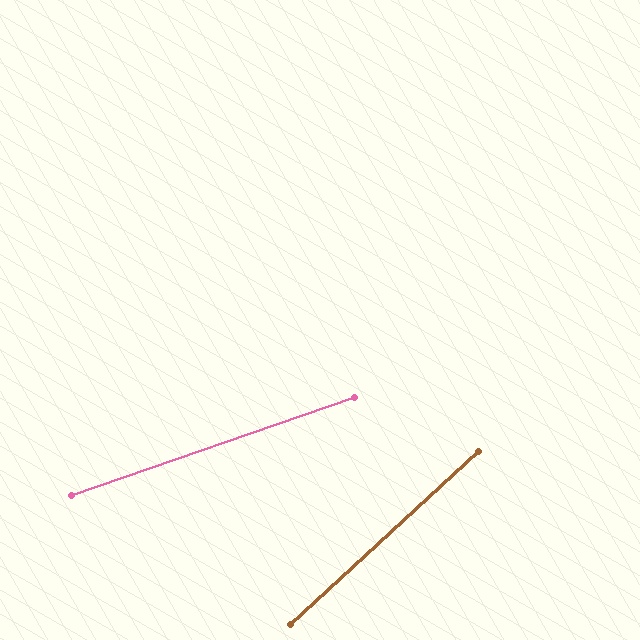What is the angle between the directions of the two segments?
Approximately 24 degrees.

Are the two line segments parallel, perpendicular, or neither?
Neither parallel nor perpendicular — they differ by about 24°.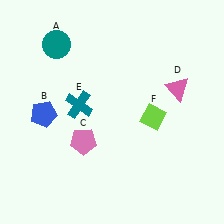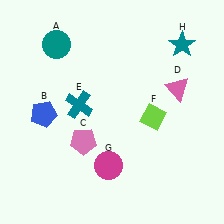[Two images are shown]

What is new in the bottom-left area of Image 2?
A magenta circle (G) was added in the bottom-left area of Image 2.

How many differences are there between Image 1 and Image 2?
There are 2 differences between the two images.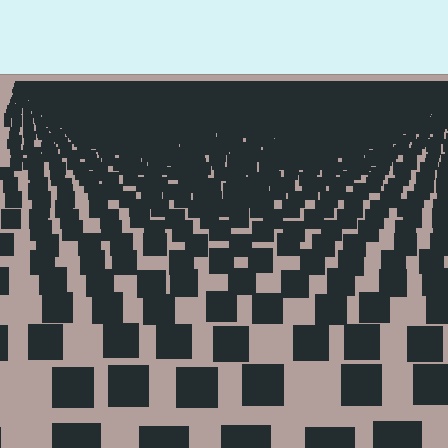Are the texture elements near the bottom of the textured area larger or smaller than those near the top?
Larger. Near the bottom, elements are closer to the viewer and appear at a bigger on-screen size.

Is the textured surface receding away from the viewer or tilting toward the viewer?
The surface is receding away from the viewer. Texture elements get smaller and denser toward the top.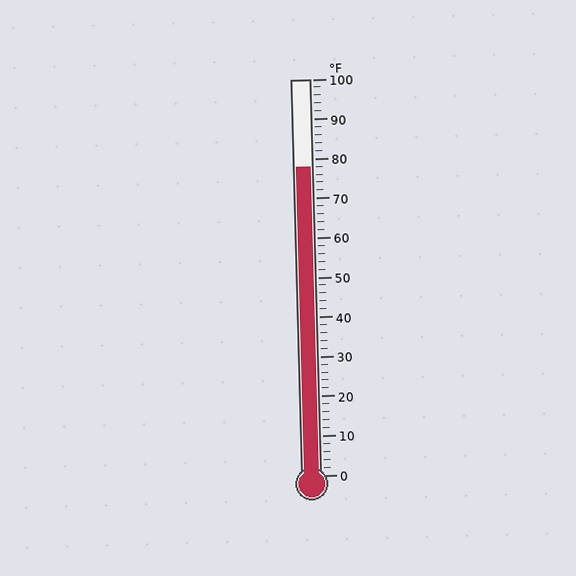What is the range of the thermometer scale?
The thermometer scale ranges from 0°F to 100°F.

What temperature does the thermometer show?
The thermometer shows approximately 78°F.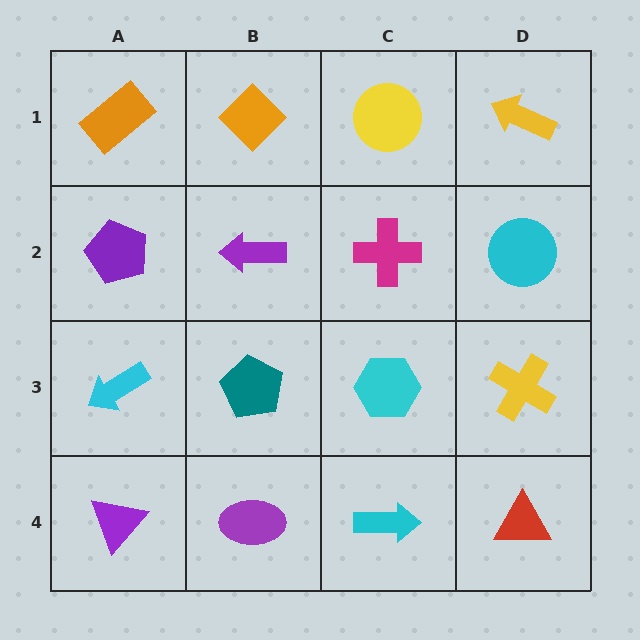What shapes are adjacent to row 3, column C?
A magenta cross (row 2, column C), a cyan arrow (row 4, column C), a teal pentagon (row 3, column B), a yellow cross (row 3, column D).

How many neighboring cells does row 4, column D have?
2.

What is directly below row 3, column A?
A purple triangle.